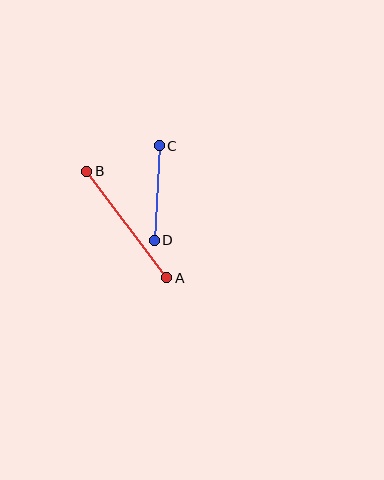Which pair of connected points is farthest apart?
Points A and B are farthest apart.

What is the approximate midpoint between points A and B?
The midpoint is at approximately (127, 224) pixels.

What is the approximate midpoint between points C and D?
The midpoint is at approximately (157, 193) pixels.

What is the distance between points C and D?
The distance is approximately 95 pixels.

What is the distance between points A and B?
The distance is approximately 133 pixels.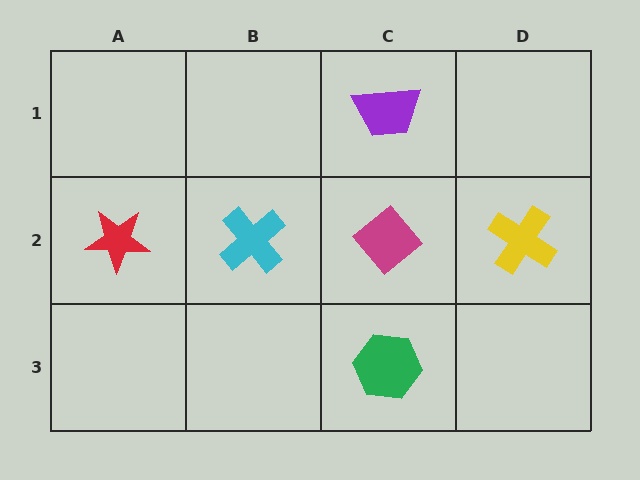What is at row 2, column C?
A magenta diamond.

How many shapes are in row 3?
1 shape.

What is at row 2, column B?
A cyan cross.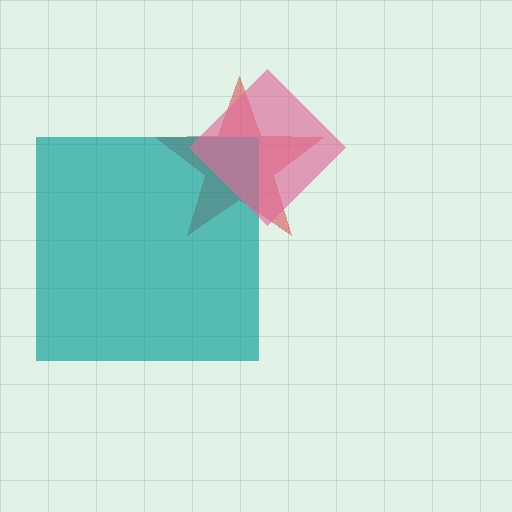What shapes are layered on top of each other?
The layered shapes are: a red star, a teal square, a pink diamond.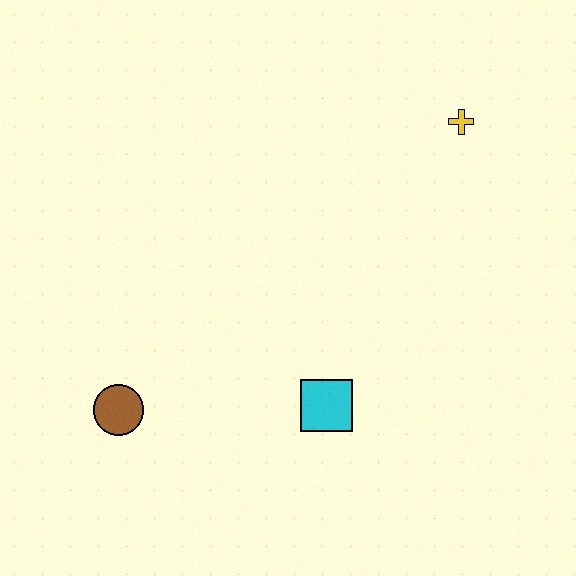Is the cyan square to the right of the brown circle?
Yes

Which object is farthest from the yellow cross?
The brown circle is farthest from the yellow cross.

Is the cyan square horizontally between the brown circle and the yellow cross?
Yes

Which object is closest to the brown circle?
The cyan square is closest to the brown circle.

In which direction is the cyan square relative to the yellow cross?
The cyan square is below the yellow cross.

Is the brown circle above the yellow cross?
No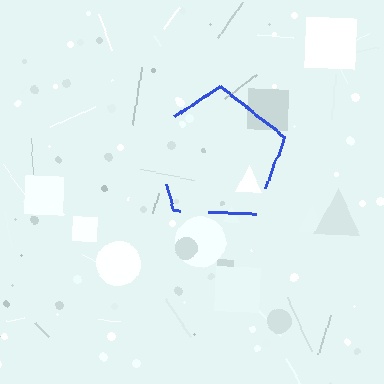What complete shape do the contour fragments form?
The contour fragments form a pentagon.